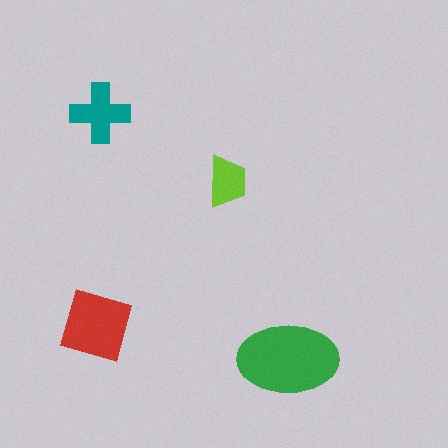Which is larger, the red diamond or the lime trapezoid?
The red diamond.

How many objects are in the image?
There are 4 objects in the image.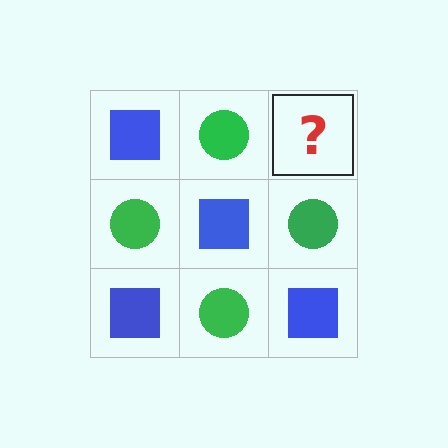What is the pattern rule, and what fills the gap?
The rule is that it alternates blue square and green circle in a checkerboard pattern. The gap should be filled with a blue square.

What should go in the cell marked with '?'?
The missing cell should contain a blue square.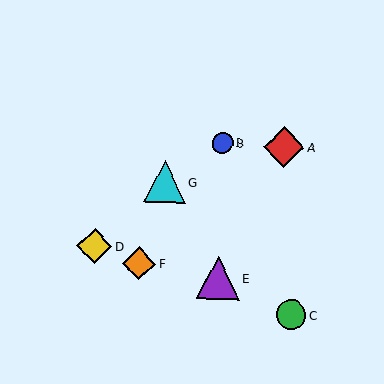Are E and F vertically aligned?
No, E is at x≈218 and F is at x≈139.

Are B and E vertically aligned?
Yes, both are at x≈222.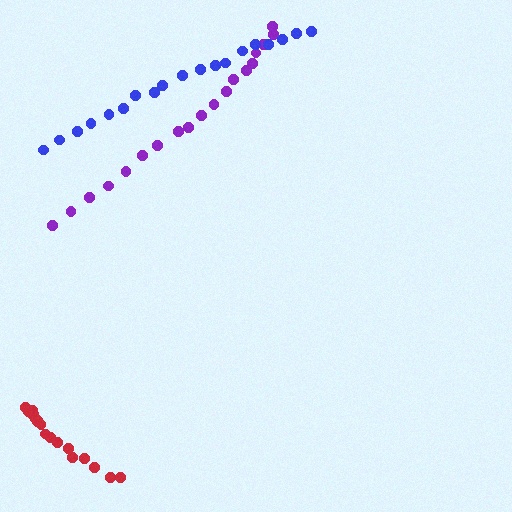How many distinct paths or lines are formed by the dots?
There are 3 distinct paths.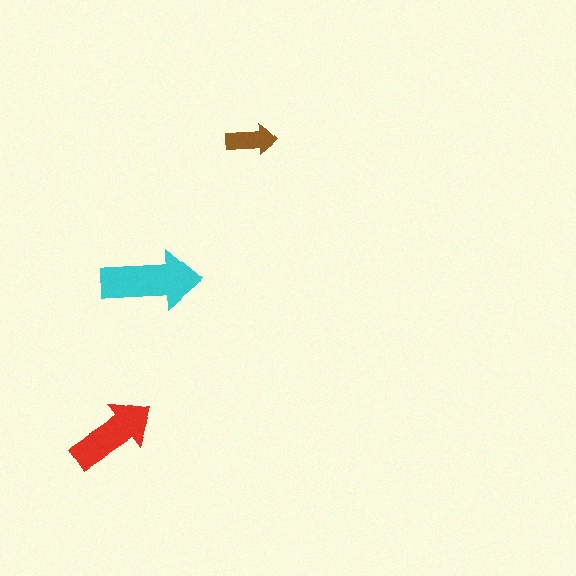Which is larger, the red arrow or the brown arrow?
The red one.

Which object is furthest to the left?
The red arrow is leftmost.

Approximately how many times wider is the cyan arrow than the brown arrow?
About 2 times wider.